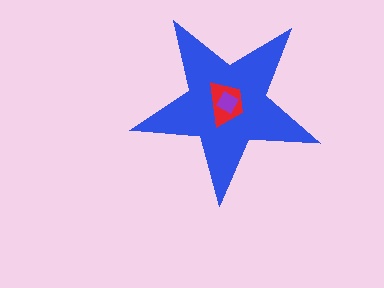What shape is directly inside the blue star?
The red trapezoid.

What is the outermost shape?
The blue star.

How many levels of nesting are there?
3.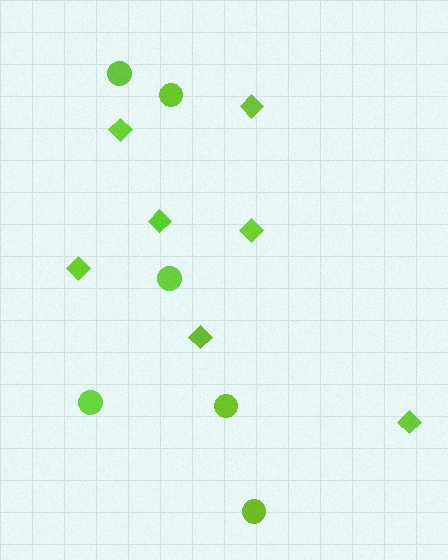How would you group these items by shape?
There are 2 groups: one group of diamonds (7) and one group of circles (6).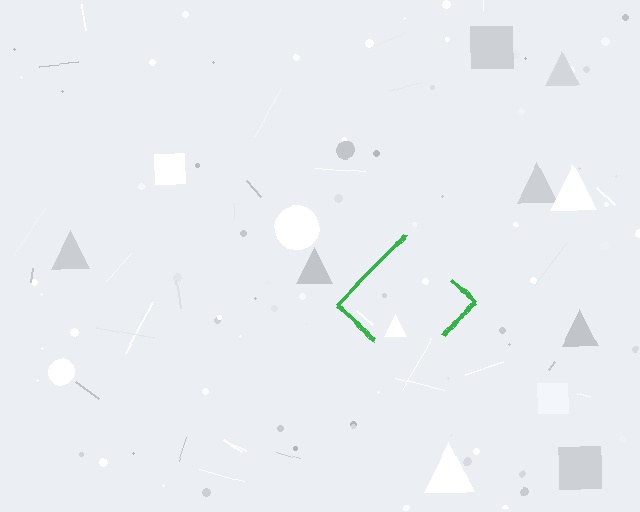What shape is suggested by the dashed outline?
The dashed outline suggests a diamond.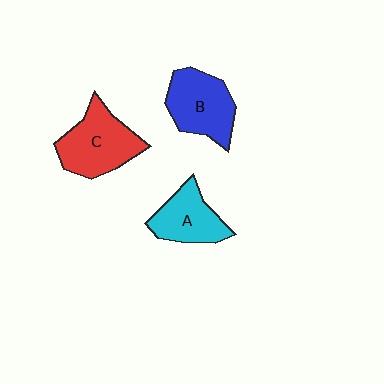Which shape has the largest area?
Shape C (red).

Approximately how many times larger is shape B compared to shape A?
Approximately 1.2 times.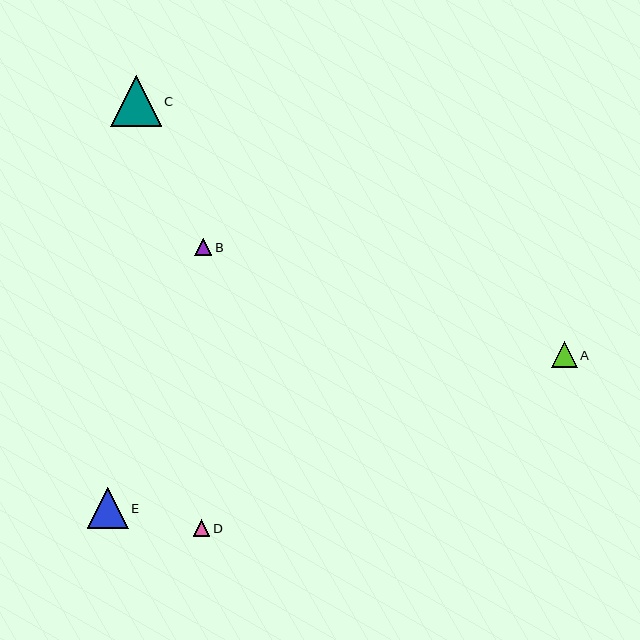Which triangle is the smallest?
Triangle D is the smallest with a size of approximately 17 pixels.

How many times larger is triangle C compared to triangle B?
Triangle C is approximately 2.9 times the size of triangle B.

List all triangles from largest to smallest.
From largest to smallest: C, E, A, B, D.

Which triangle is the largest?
Triangle C is the largest with a size of approximately 51 pixels.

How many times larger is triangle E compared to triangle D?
Triangle E is approximately 2.5 times the size of triangle D.